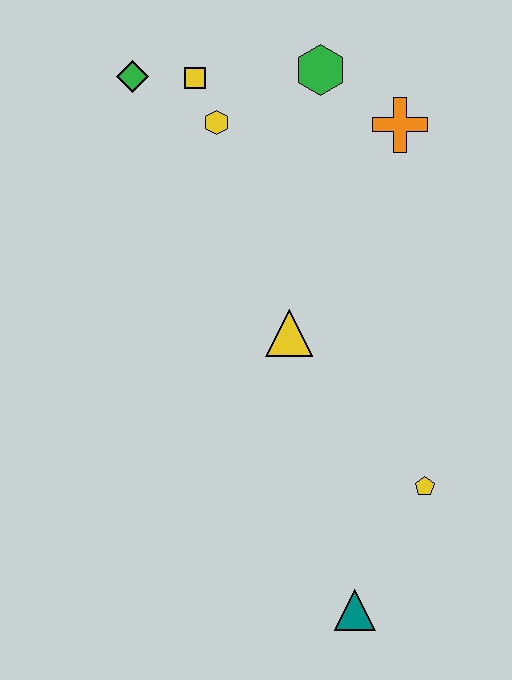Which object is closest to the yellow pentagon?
The teal triangle is closest to the yellow pentagon.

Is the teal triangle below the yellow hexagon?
Yes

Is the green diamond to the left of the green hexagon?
Yes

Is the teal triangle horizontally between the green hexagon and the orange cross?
Yes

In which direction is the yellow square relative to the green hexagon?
The yellow square is to the left of the green hexagon.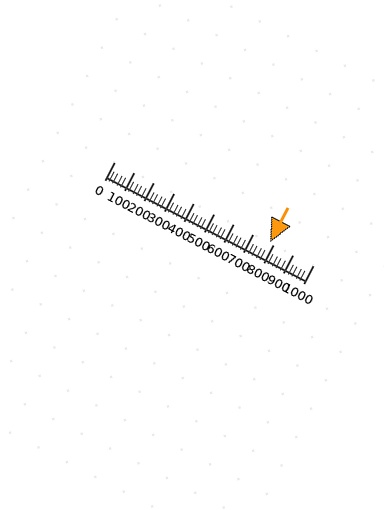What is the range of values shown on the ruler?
The ruler shows values from 0 to 1000.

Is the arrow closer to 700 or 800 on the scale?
The arrow is closer to 800.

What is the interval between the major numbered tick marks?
The major tick marks are spaced 100 units apart.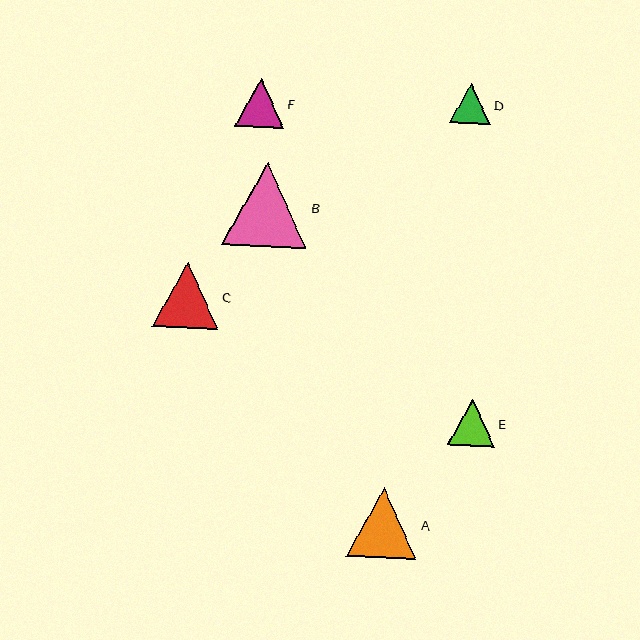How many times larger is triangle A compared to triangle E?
Triangle A is approximately 1.5 times the size of triangle E.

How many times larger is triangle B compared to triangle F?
Triangle B is approximately 1.7 times the size of triangle F.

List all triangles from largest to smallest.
From largest to smallest: B, A, C, F, E, D.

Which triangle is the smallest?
Triangle D is the smallest with a size of approximately 41 pixels.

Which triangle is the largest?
Triangle B is the largest with a size of approximately 85 pixels.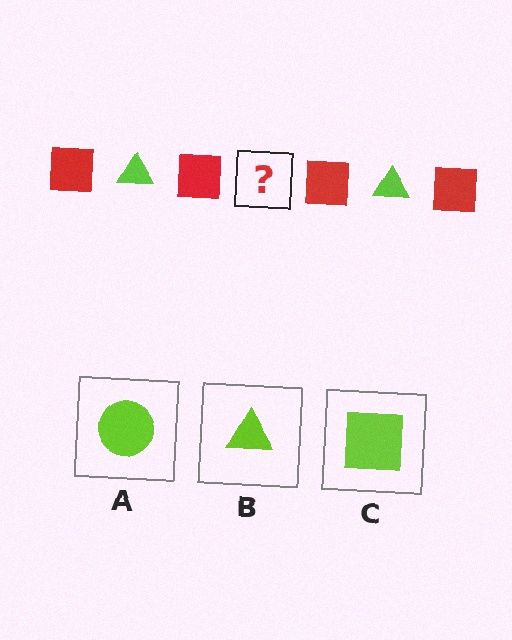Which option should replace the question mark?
Option B.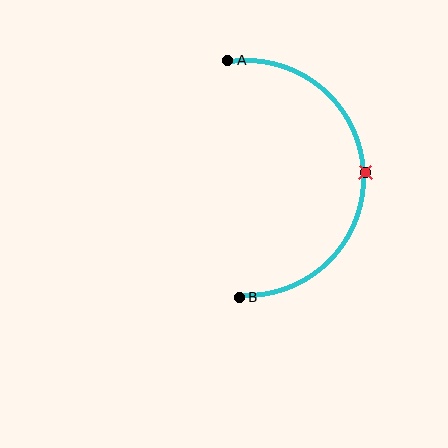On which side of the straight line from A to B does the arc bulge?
The arc bulges to the right of the straight line connecting A and B.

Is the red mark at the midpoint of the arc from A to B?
Yes. The red mark lies on the arc at equal arc-length from both A and B — it is the arc midpoint.